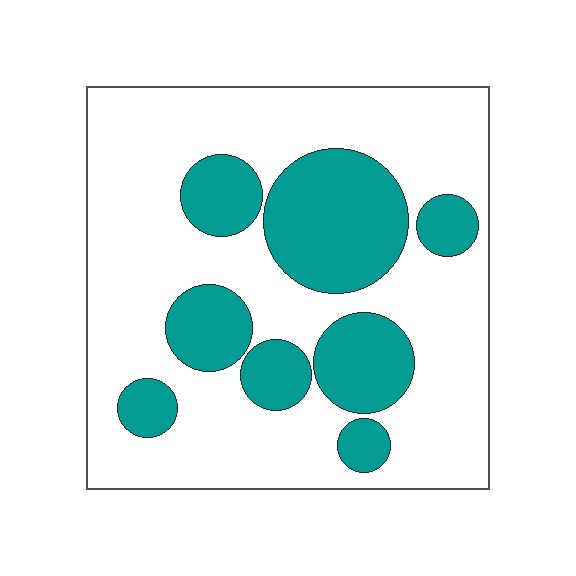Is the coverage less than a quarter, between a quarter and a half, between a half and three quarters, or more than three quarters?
Between a quarter and a half.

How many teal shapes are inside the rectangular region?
8.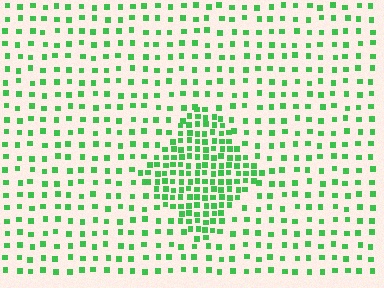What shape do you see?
I see a diamond.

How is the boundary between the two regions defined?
The boundary is defined by a change in element density (approximately 2.4x ratio). All elements are the same color, size, and shape.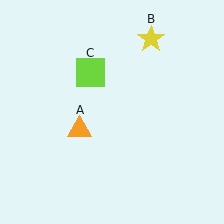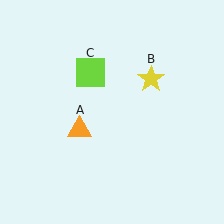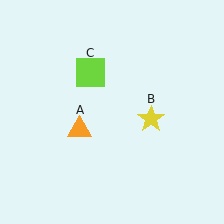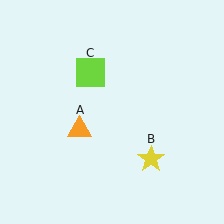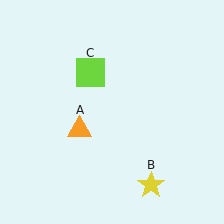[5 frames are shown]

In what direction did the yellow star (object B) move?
The yellow star (object B) moved down.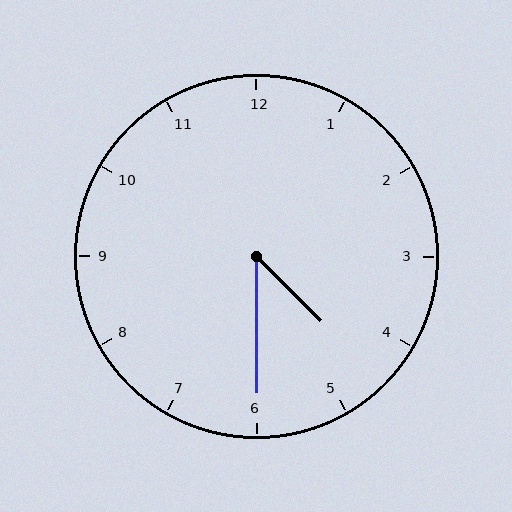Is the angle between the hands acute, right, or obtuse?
It is acute.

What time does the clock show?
4:30.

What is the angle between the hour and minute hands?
Approximately 45 degrees.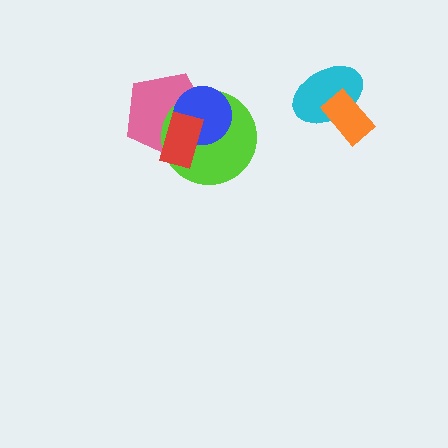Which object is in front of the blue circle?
The red rectangle is in front of the blue circle.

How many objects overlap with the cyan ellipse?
1 object overlaps with the cyan ellipse.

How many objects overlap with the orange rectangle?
1 object overlaps with the orange rectangle.